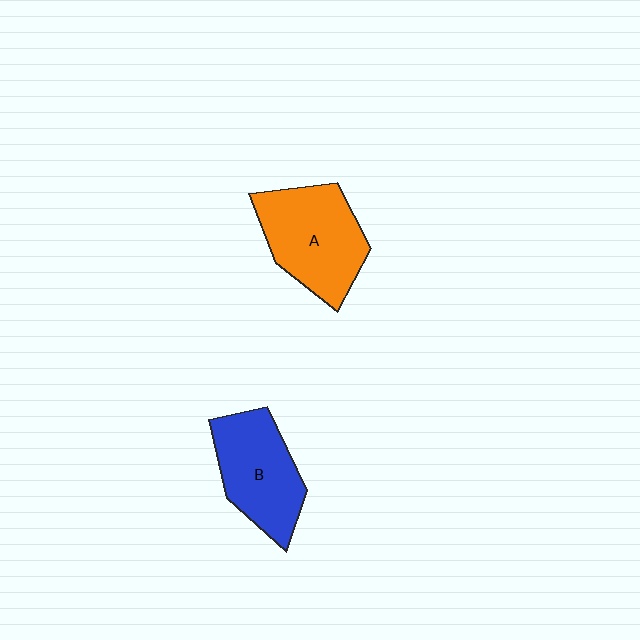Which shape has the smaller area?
Shape B (blue).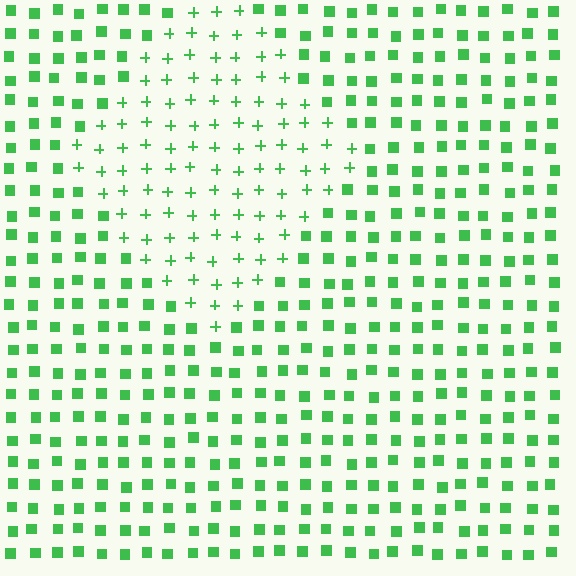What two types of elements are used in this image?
The image uses plus signs inside the diamond region and squares outside it.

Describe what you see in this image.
The image is filled with small green elements arranged in a uniform grid. A diamond-shaped region contains plus signs, while the surrounding area contains squares. The boundary is defined purely by the change in element shape.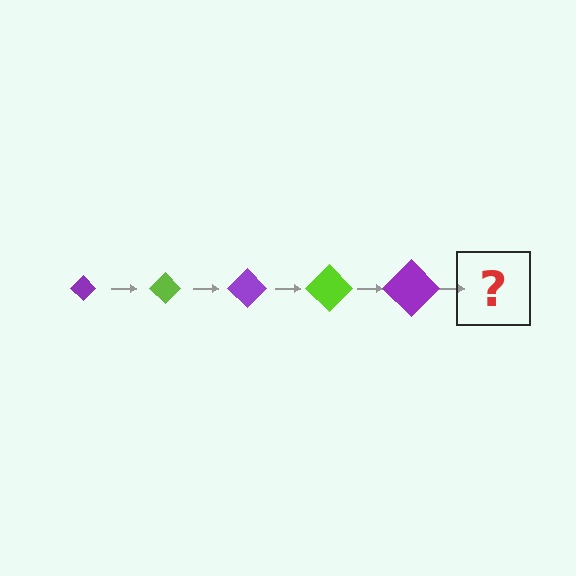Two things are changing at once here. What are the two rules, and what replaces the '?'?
The two rules are that the diamond grows larger each step and the color cycles through purple and lime. The '?' should be a lime diamond, larger than the previous one.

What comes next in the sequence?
The next element should be a lime diamond, larger than the previous one.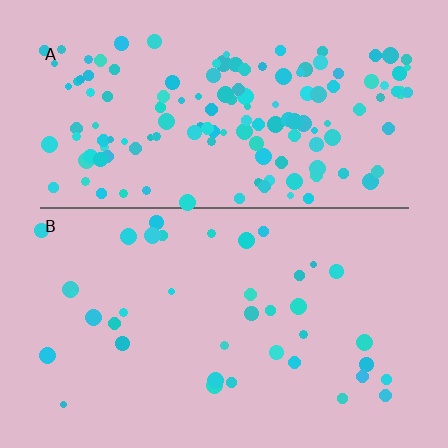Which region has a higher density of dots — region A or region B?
A (the top).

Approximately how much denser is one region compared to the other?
Approximately 3.7× — region A over region B.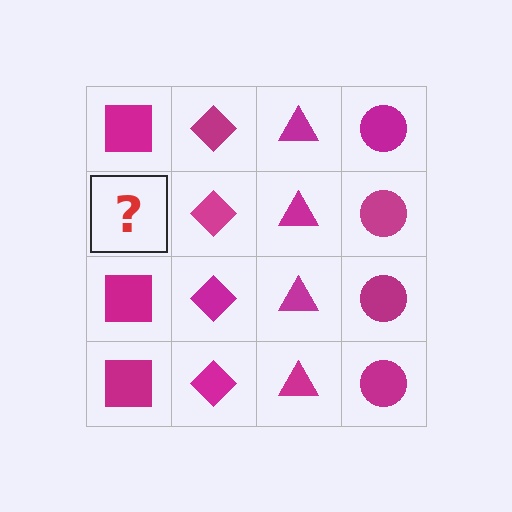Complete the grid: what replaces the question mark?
The question mark should be replaced with a magenta square.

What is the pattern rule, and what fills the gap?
The rule is that each column has a consistent shape. The gap should be filled with a magenta square.